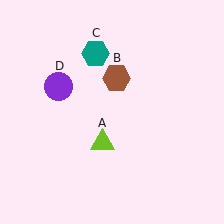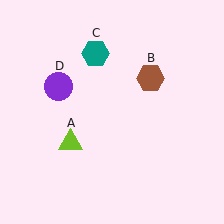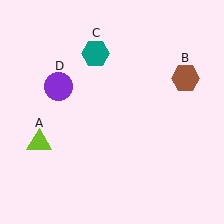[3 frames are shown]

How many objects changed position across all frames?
2 objects changed position: lime triangle (object A), brown hexagon (object B).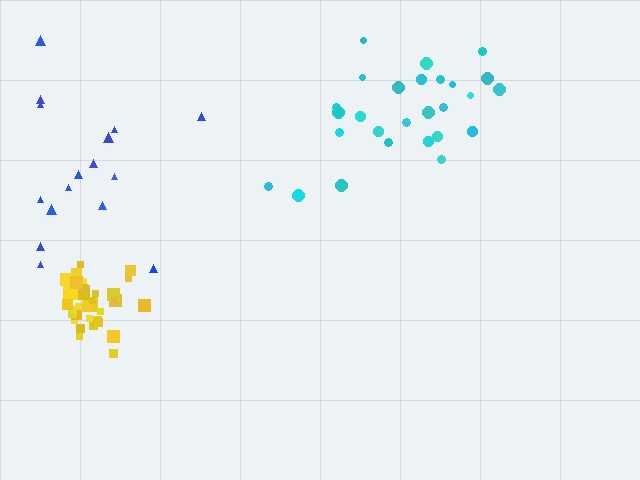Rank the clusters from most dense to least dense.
yellow, cyan, blue.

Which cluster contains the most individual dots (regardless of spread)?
Yellow (35).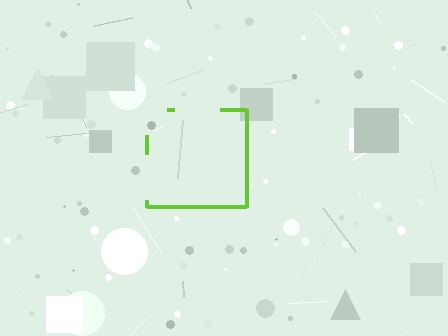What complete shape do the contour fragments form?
The contour fragments form a square.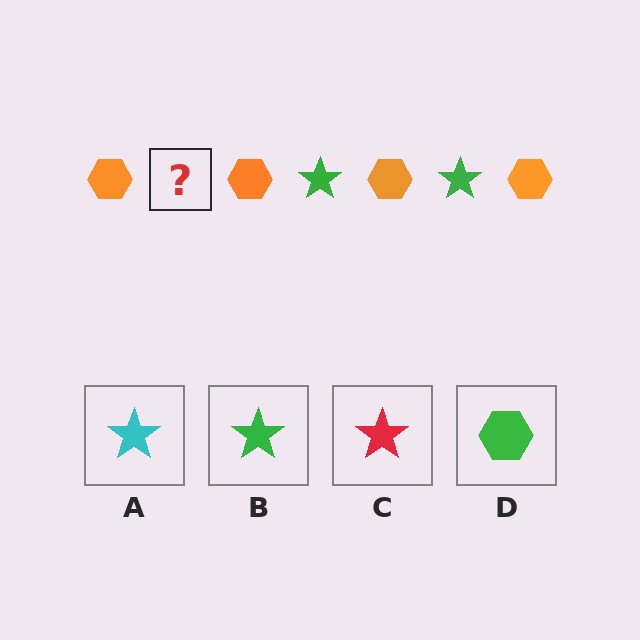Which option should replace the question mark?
Option B.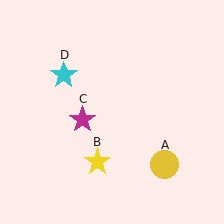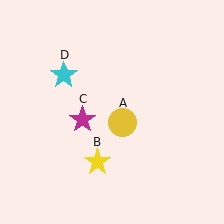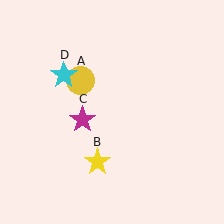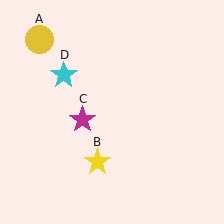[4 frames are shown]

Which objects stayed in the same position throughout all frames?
Yellow star (object B) and magenta star (object C) and cyan star (object D) remained stationary.